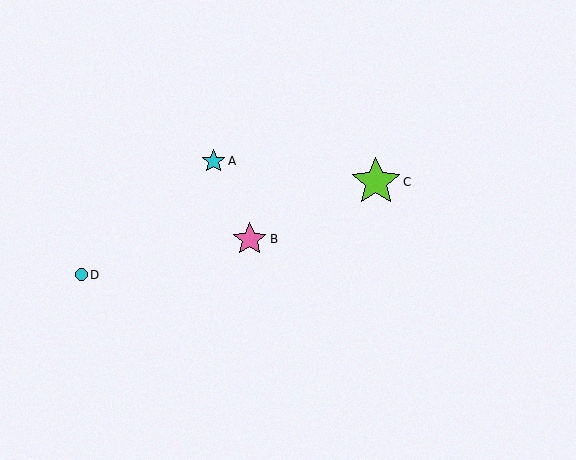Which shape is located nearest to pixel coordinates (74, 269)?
The cyan circle (labeled D) at (81, 275) is nearest to that location.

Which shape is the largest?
The lime star (labeled C) is the largest.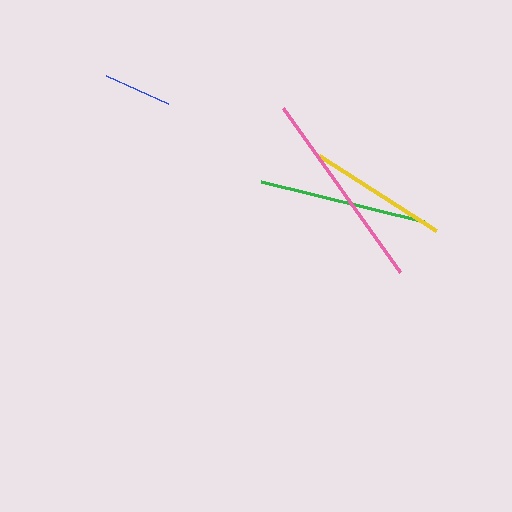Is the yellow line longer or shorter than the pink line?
The pink line is longer than the yellow line.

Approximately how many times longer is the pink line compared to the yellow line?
The pink line is approximately 1.5 times the length of the yellow line.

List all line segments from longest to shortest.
From longest to shortest: pink, green, yellow, blue.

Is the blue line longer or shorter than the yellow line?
The yellow line is longer than the blue line.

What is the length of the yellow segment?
The yellow segment is approximately 139 pixels long.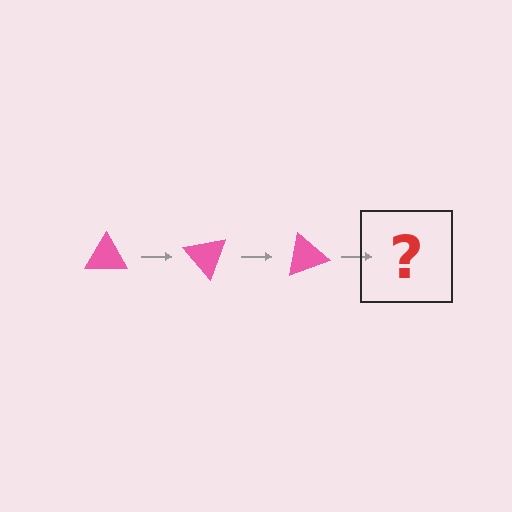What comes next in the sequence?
The next element should be a pink triangle rotated 150 degrees.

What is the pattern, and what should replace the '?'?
The pattern is that the triangle rotates 50 degrees each step. The '?' should be a pink triangle rotated 150 degrees.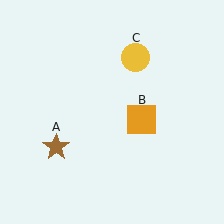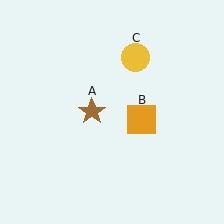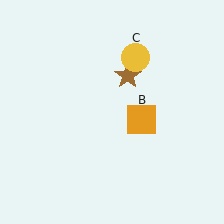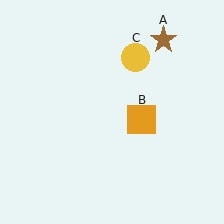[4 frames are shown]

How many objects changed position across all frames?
1 object changed position: brown star (object A).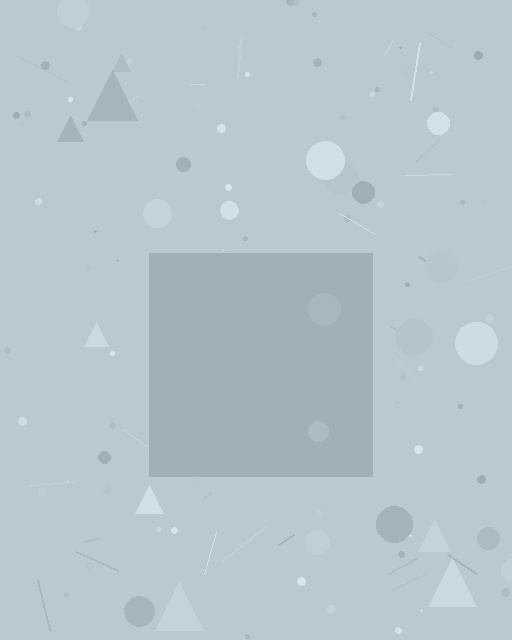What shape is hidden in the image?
A square is hidden in the image.